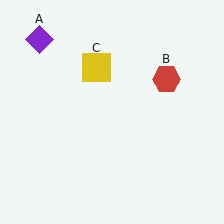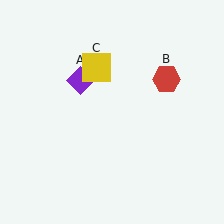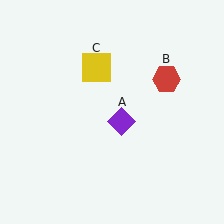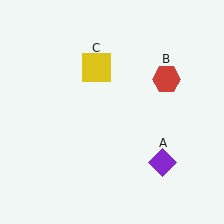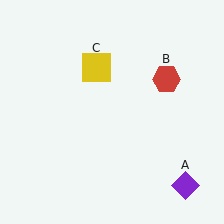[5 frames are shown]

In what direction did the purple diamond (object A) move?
The purple diamond (object A) moved down and to the right.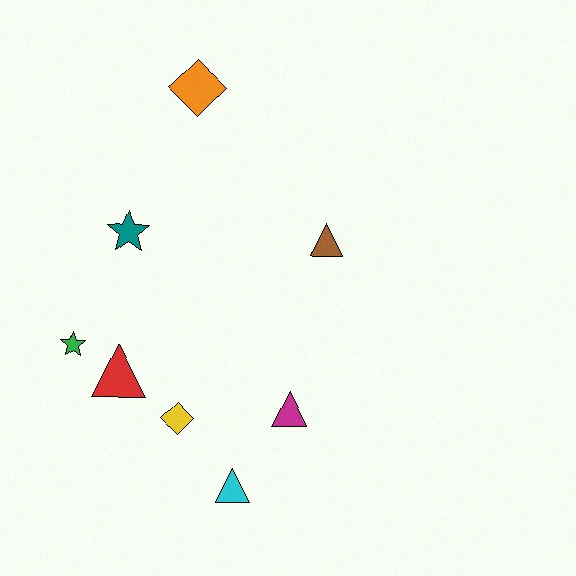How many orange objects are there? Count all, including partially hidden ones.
There is 1 orange object.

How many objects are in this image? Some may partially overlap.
There are 8 objects.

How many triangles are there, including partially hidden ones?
There are 4 triangles.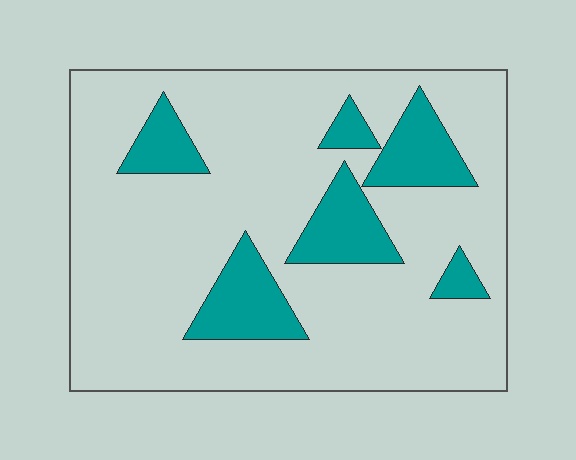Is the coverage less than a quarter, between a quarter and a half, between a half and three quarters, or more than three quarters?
Less than a quarter.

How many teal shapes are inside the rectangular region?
6.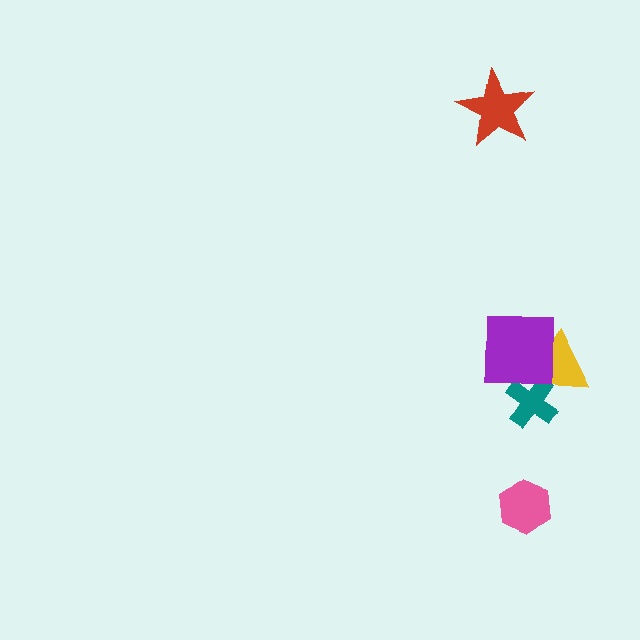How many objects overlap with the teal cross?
2 objects overlap with the teal cross.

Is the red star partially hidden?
No, no other shape covers it.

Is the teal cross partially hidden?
Yes, it is partially covered by another shape.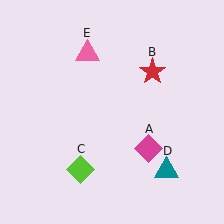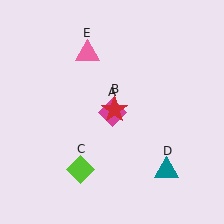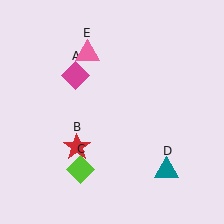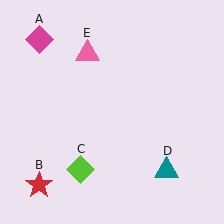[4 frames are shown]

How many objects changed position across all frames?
2 objects changed position: magenta diamond (object A), red star (object B).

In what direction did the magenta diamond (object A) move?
The magenta diamond (object A) moved up and to the left.